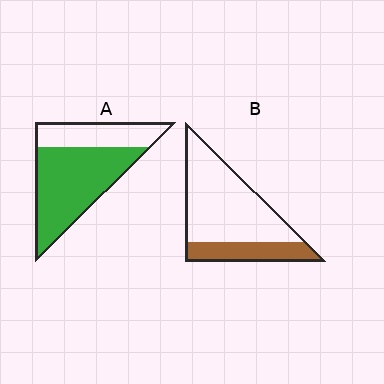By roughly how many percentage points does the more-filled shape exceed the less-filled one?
By roughly 40 percentage points (A over B).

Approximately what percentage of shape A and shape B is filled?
A is approximately 70% and B is approximately 25%.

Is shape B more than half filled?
No.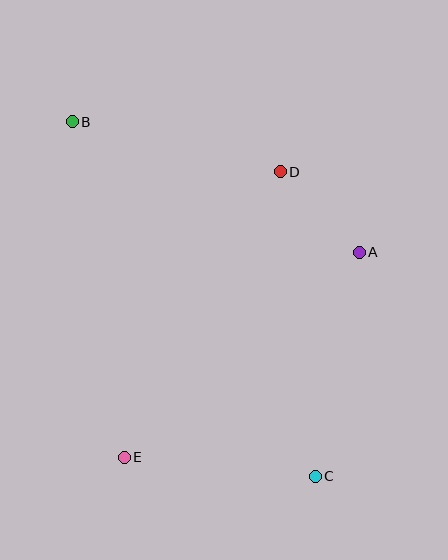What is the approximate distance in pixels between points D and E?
The distance between D and E is approximately 325 pixels.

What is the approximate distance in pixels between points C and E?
The distance between C and E is approximately 192 pixels.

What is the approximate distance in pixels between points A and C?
The distance between A and C is approximately 228 pixels.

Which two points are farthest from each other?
Points B and C are farthest from each other.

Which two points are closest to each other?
Points A and D are closest to each other.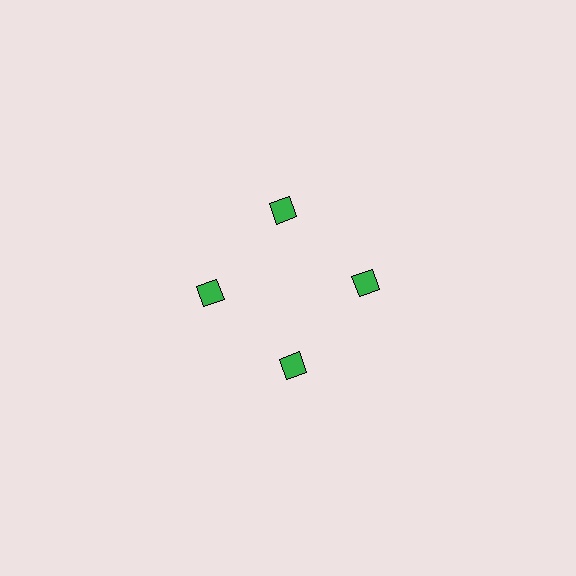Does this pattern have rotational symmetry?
Yes, this pattern has 4-fold rotational symmetry. It looks the same after rotating 90 degrees around the center.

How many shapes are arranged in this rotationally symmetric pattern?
There are 4 shapes, arranged in 4 groups of 1.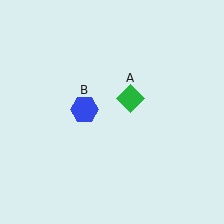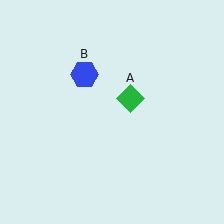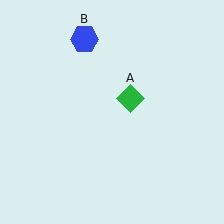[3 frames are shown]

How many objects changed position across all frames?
1 object changed position: blue hexagon (object B).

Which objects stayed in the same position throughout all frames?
Green diamond (object A) remained stationary.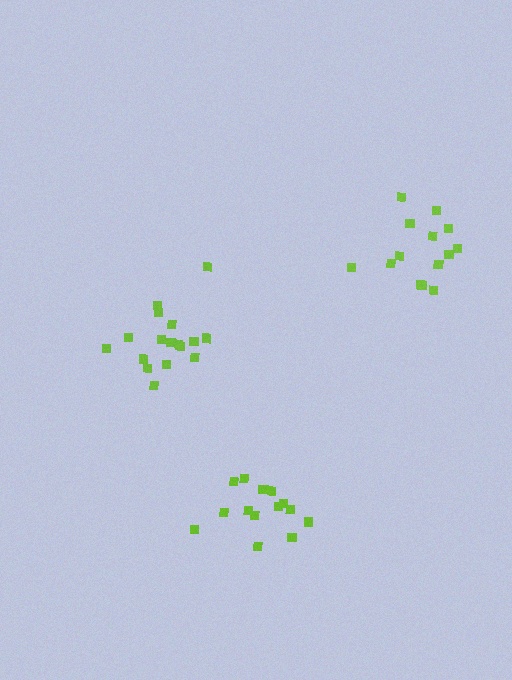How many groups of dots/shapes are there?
There are 3 groups.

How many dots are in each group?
Group 1: 14 dots, Group 2: 15 dots, Group 3: 17 dots (46 total).